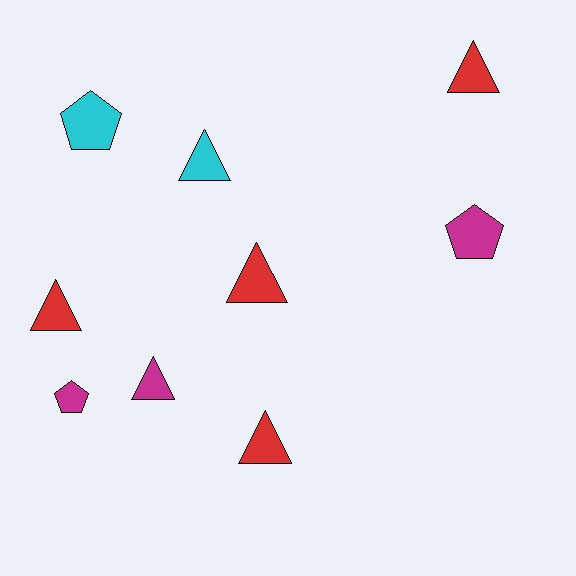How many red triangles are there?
There are 4 red triangles.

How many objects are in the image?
There are 9 objects.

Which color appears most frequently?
Red, with 4 objects.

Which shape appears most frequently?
Triangle, with 6 objects.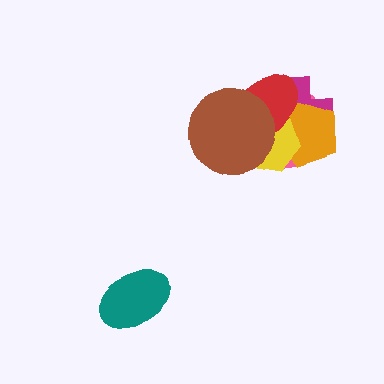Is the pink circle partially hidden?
Yes, it is partially covered by another shape.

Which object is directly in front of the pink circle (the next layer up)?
The magenta cross is directly in front of the pink circle.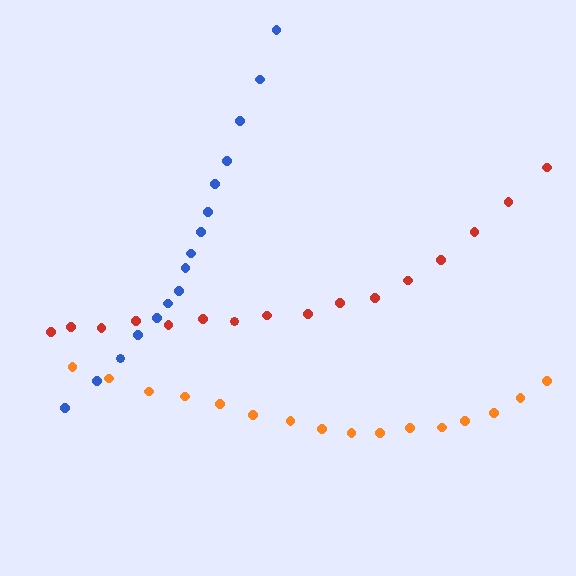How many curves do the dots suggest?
There are 3 distinct paths.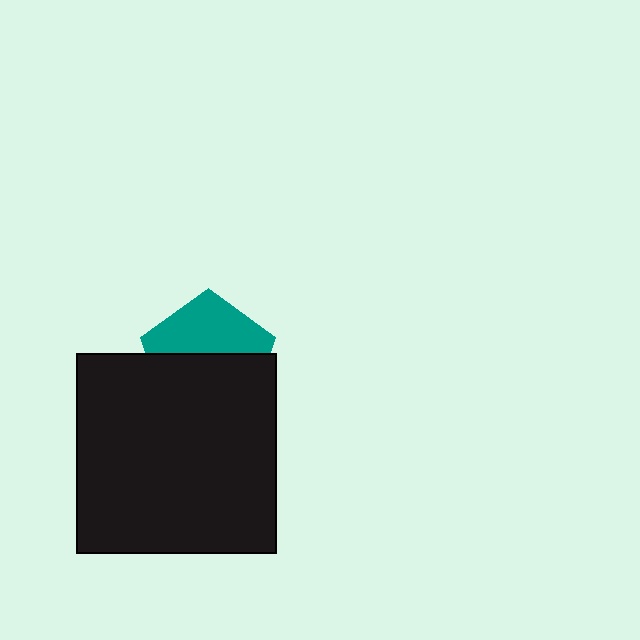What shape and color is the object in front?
The object in front is a black square.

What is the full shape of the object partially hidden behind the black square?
The partially hidden object is a teal pentagon.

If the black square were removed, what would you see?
You would see the complete teal pentagon.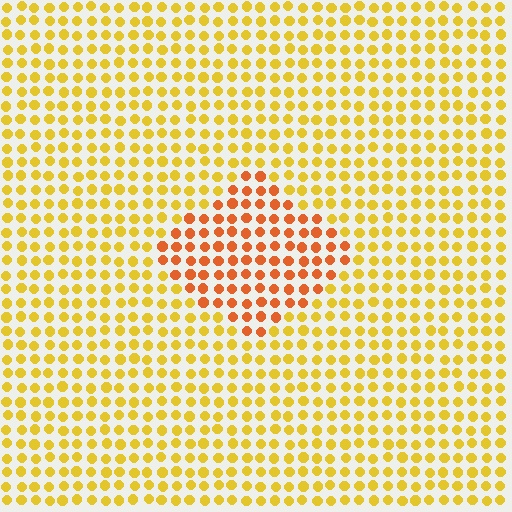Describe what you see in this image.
The image is filled with small yellow elements in a uniform arrangement. A diamond-shaped region is visible where the elements are tinted to a slightly different hue, forming a subtle color boundary.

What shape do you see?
I see a diamond.